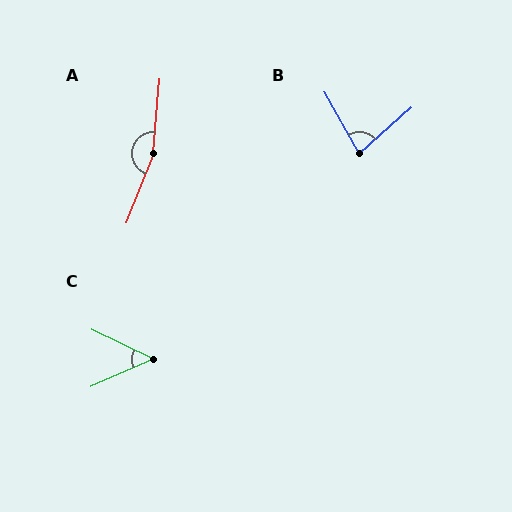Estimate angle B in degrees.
Approximately 78 degrees.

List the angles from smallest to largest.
C (49°), B (78°), A (163°).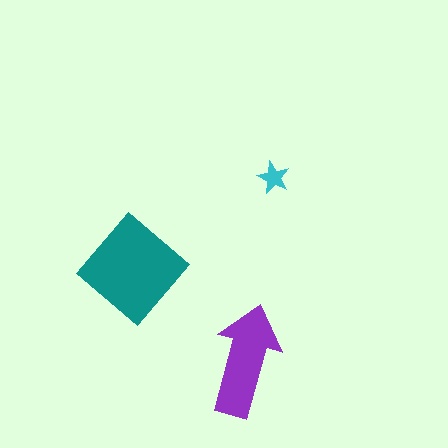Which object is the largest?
The teal diamond.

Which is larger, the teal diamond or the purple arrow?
The teal diamond.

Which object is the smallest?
The cyan star.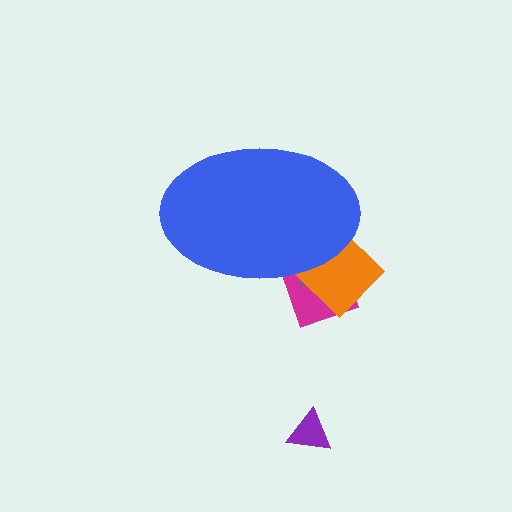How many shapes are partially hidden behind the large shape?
3 shapes are partially hidden.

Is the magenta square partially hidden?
Yes, the magenta square is partially hidden behind the blue ellipse.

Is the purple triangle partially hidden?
No, the purple triangle is fully visible.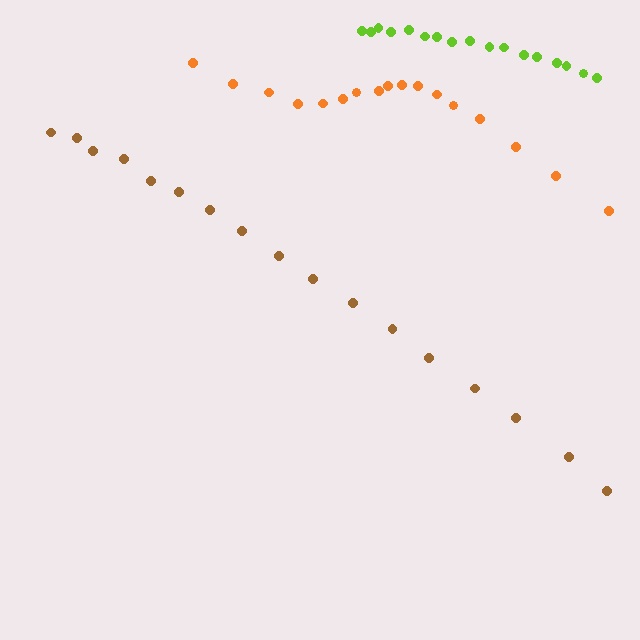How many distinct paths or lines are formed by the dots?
There are 3 distinct paths.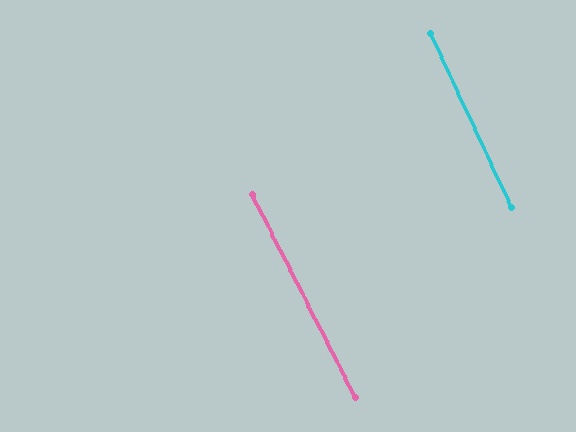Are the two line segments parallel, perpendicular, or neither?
Parallel — their directions differ by only 1.8°.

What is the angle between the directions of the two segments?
Approximately 2 degrees.